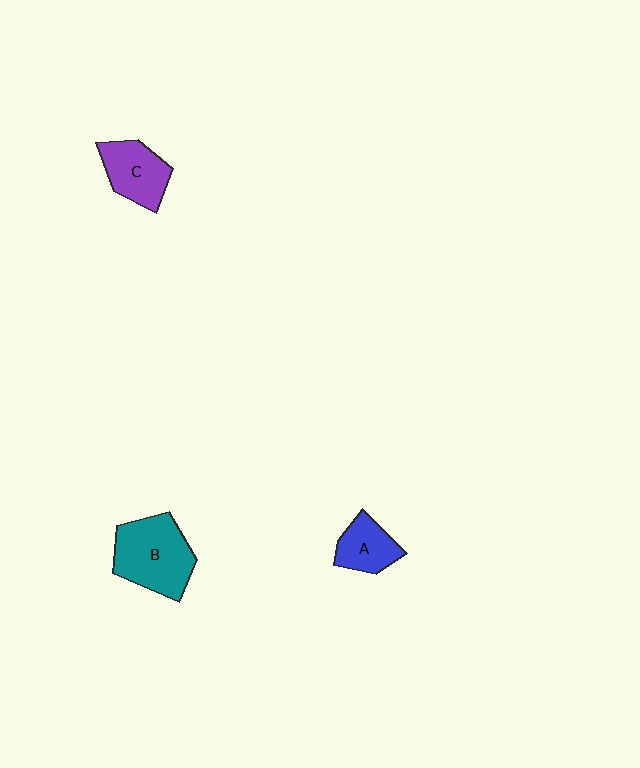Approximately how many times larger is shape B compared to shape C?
Approximately 1.5 times.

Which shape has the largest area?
Shape B (teal).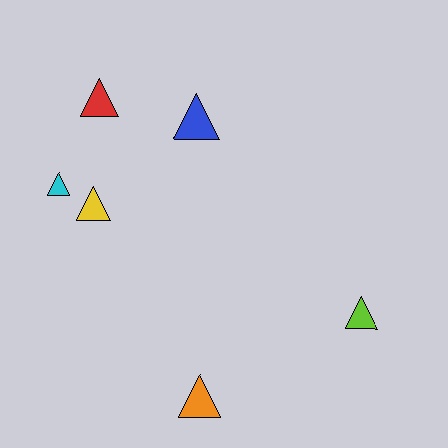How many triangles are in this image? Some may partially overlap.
There are 6 triangles.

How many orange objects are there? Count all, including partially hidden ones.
There is 1 orange object.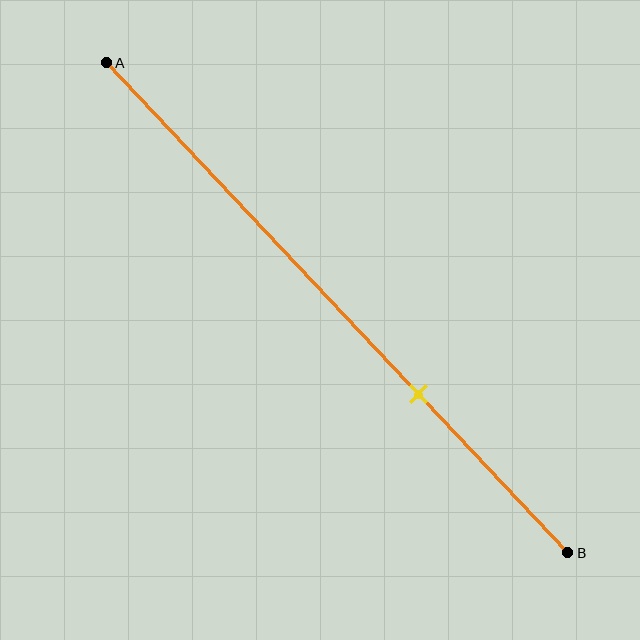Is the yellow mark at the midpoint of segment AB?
No, the mark is at about 70% from A, not at the 50% midpoint.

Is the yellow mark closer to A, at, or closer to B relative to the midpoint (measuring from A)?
The yellow mark is closer to point B than the midpoint of segment AB.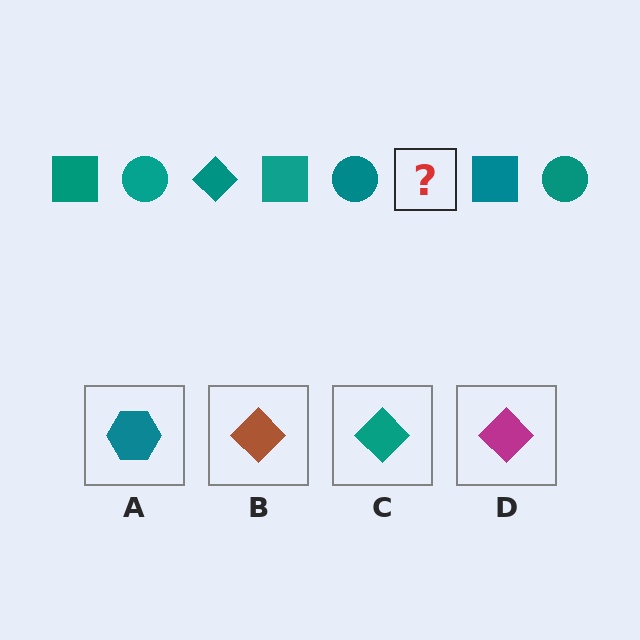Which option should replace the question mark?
Option C.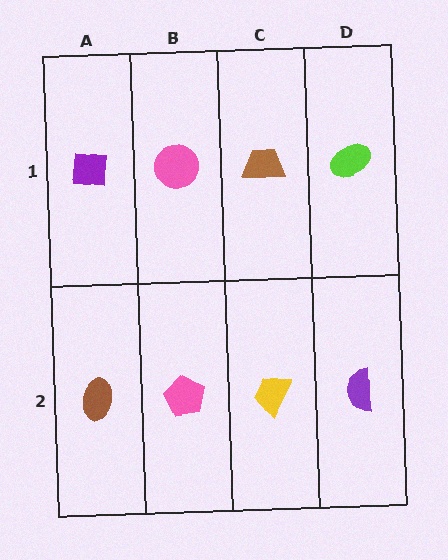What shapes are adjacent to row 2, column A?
A purple square (row 1, column A), a pink pentagon (row 2, column B).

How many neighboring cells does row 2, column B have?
3.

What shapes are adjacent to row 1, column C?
A yellow trapezoid (row 2, column C), a pink circle (row 1, column B), a lime ellipse (row 1, column D).